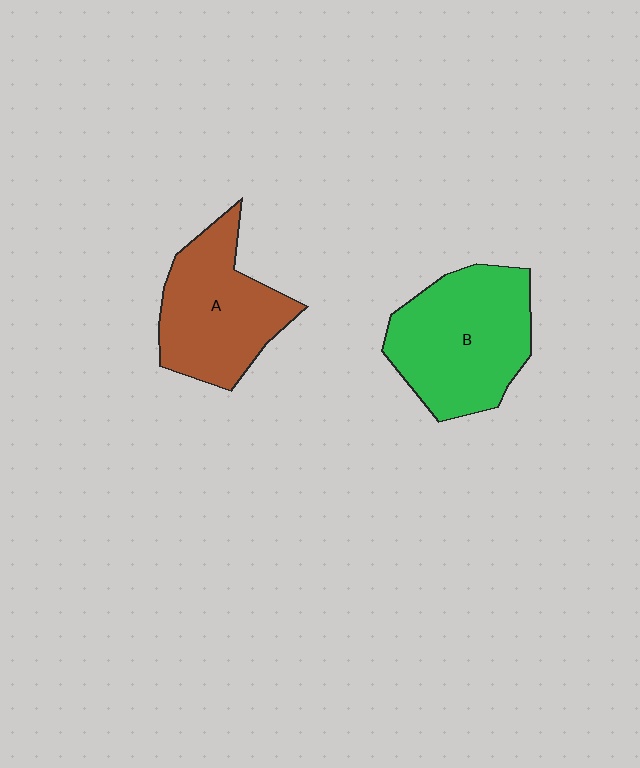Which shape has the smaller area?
Shape A (brown).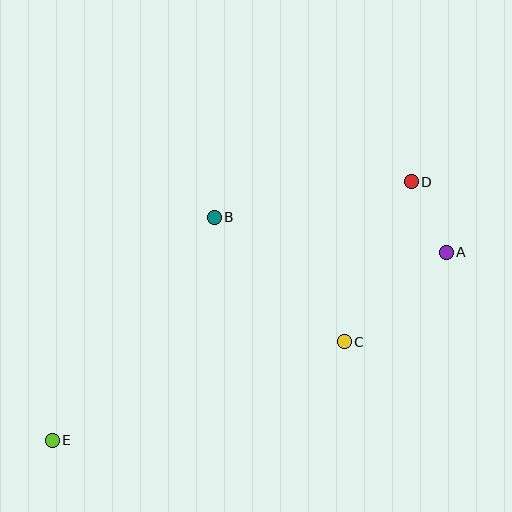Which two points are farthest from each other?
Points D and E are farthest from each other.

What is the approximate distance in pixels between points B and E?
The distance between B and E is approximately 276 pixels.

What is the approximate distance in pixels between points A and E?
The distance between A and E is approximately 436 pixels.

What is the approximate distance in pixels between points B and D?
The distance between B and D is approximately 200 pixels.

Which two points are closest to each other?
Points A and D are closest to each other.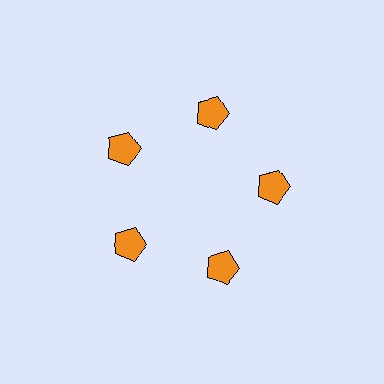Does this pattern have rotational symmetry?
Yes, this pattern has 5-fold rotational symmetry. It looks the same after rotating 72 degrees around the center.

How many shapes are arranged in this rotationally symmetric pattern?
There are 5 shapes, arranged in 5 groups of 1.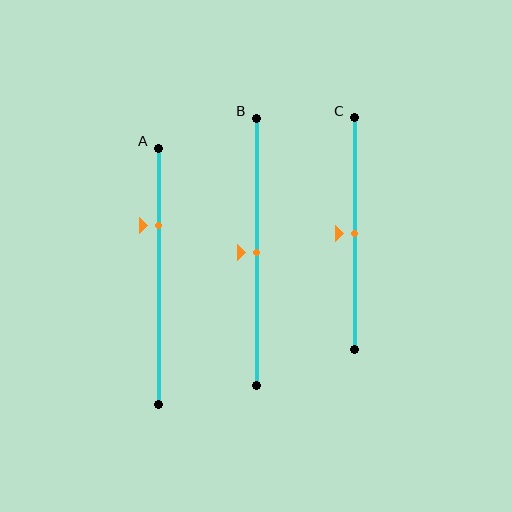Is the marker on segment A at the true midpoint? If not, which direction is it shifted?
No, the marker on segment A is shifted upward by about 20% of the segment length.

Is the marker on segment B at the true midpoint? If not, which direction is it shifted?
Yes, the marker on segment B is at the true midpoint.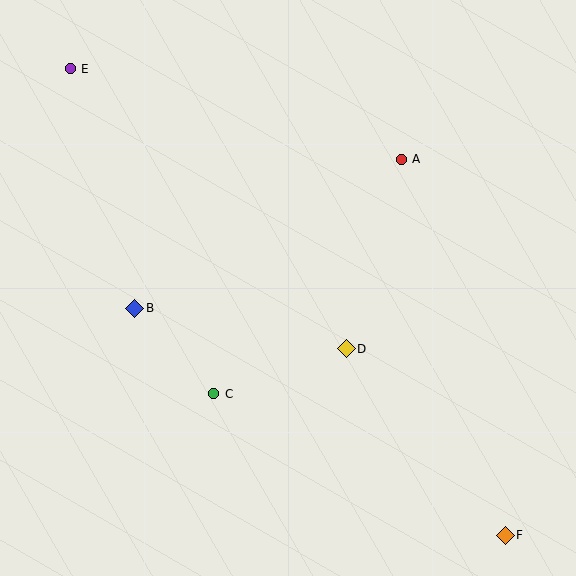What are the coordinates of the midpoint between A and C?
The midpoint between A and C is at (307, 277).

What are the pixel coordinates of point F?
Point F is at (505, 535).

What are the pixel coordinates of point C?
Point C is at (214, 394).